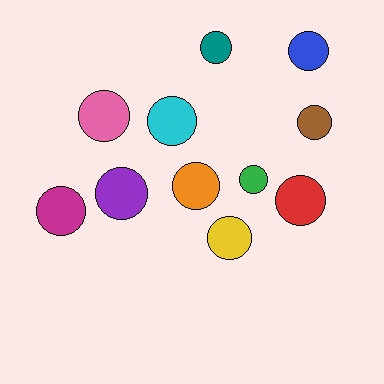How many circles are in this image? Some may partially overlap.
There are 11 circles.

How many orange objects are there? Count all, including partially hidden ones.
There is 1 orange object.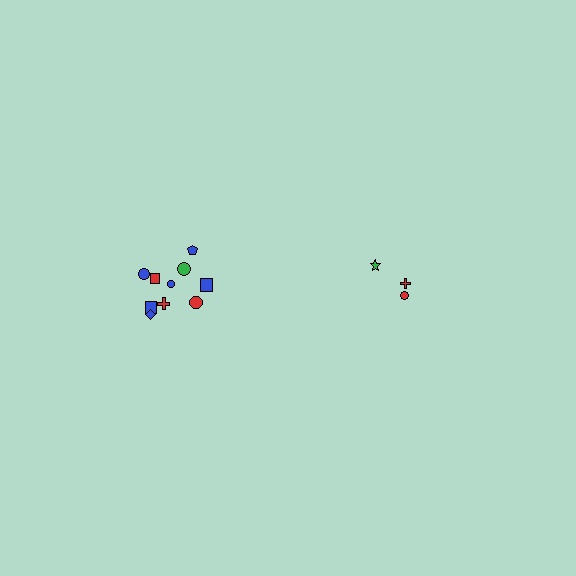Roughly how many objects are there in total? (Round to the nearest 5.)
Roughly 15 objects in total.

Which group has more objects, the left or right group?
The left group.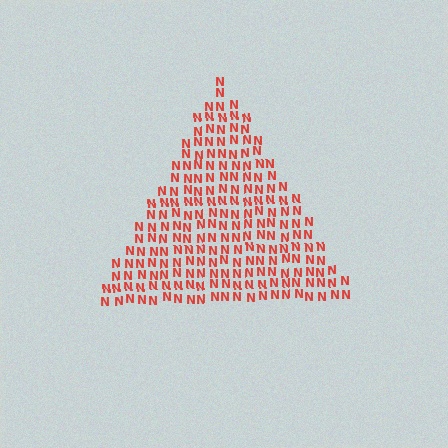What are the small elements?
The small elements are letter N's.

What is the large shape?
The large shape is a triangle.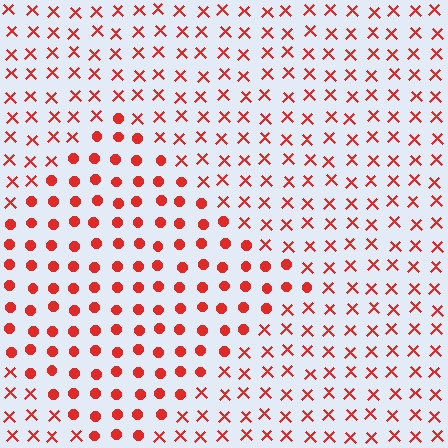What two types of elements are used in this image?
The image uses circles inside the diamond region and X marks outside it.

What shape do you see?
I see a diamond.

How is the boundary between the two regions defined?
The boundary is defined by a change in element shape: circles inside vs. X marks outside. All elements share the same color and spacing.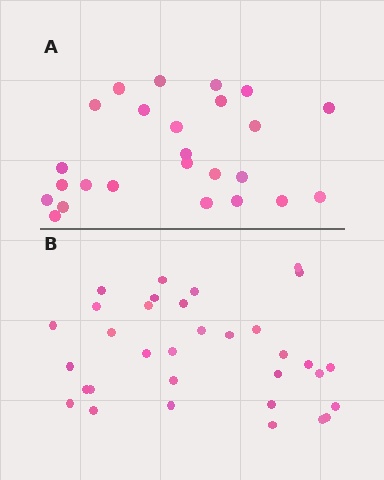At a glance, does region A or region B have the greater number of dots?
Region B (the bottom region) has more dots.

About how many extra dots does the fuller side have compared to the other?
Region B has roughly 8 or so more dots than region A.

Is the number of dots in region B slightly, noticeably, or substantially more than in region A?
Region B has noticeably more, but not dramatically so. The ratio is roughly 1.3 to 1.